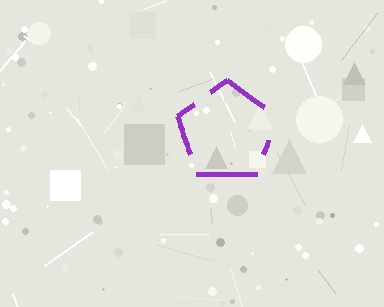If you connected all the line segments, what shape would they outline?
They would outline a pentagon.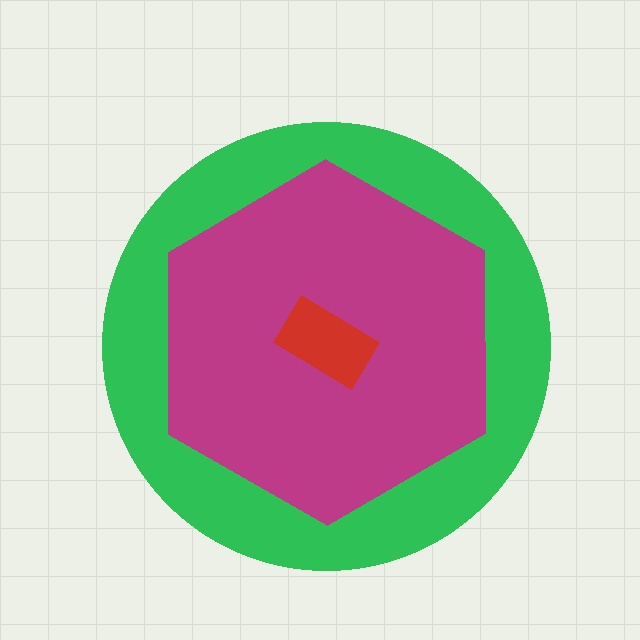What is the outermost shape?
The green circle.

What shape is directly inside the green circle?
The magenta hexagon.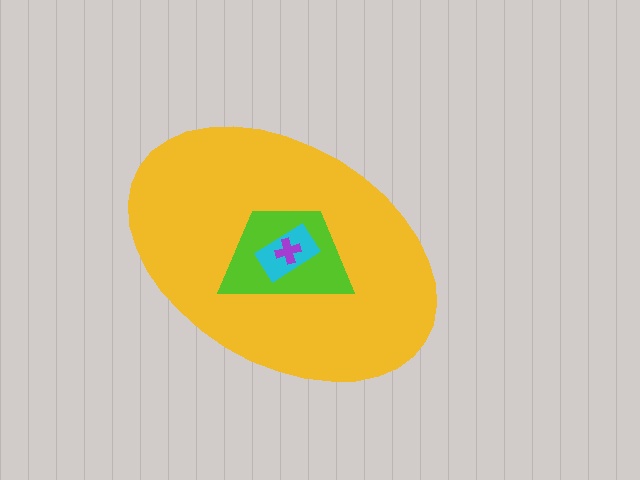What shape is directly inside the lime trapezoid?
The cyan rectangle.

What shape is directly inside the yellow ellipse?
The lime trapezoid.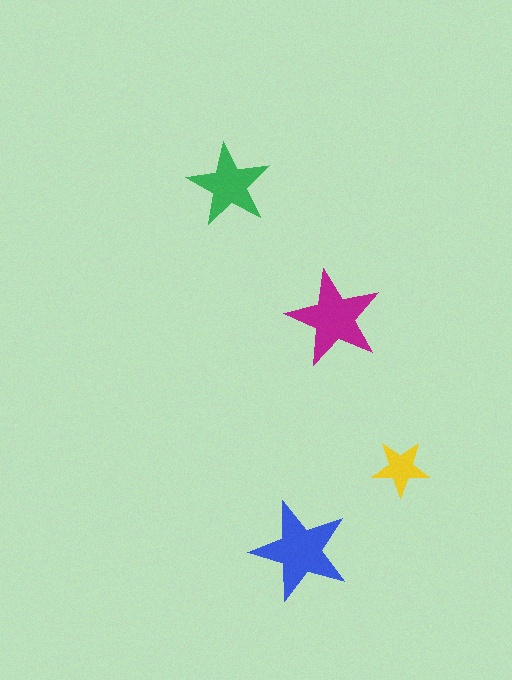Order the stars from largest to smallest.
the blue one, the magenta one, the green one, the yellow one.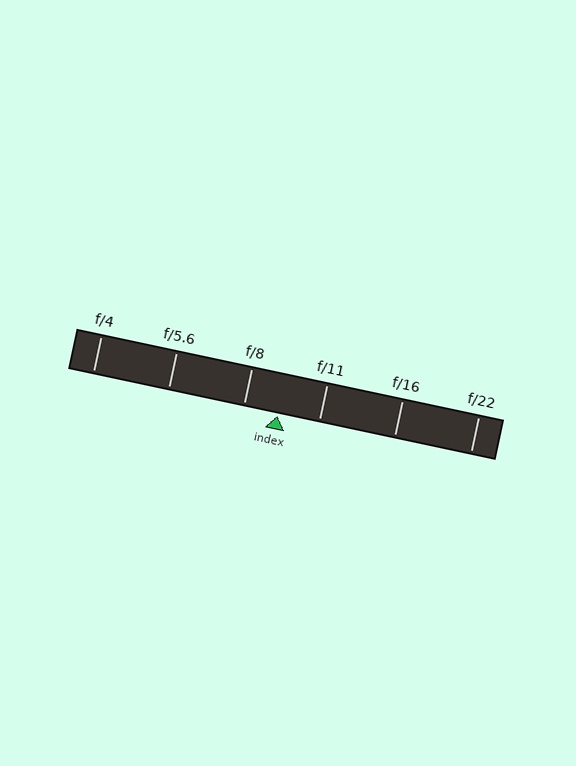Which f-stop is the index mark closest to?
The index mark is closest to f/8.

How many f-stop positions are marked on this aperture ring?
There are 6 f-stop positions marked.